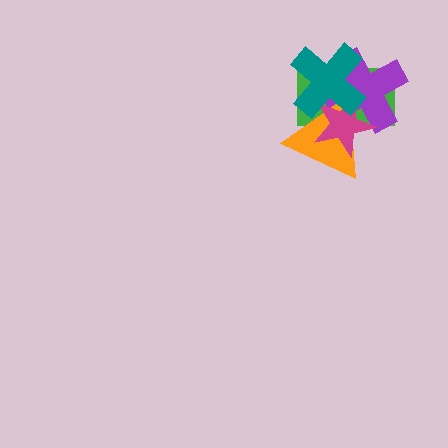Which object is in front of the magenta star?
The teal cross is in front of the magenta star.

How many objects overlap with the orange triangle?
4 objects overlap with the orange triangle.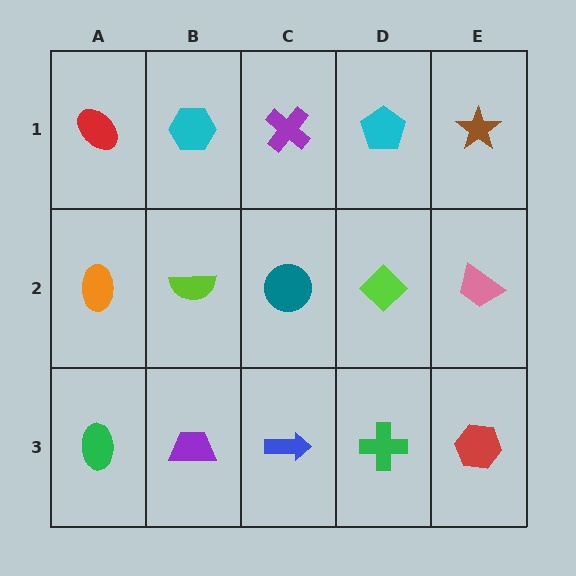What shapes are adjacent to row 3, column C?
A teal circle (row 2, column C), a purple trapezoid (row 3, column B), a green cross (row 3, column D).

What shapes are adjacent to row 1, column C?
A teal circle (row 2, column C), a cyan hexagon (row 1, column B), a cyan pentagon (row 1, column D).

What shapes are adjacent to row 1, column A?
An orange ellipse (row 2, column A), a cyan hexagon (row 1, column B).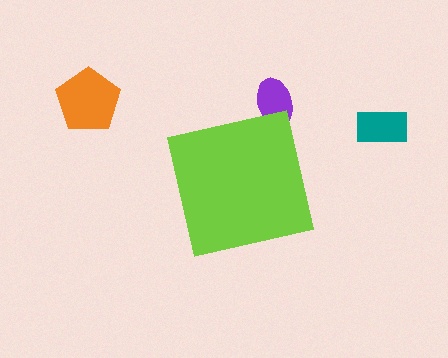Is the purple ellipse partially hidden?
Yes, the purple ellipse is partially hidden behind the lime square.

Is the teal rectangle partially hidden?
No, the teal rectangle is fully visible.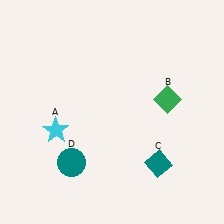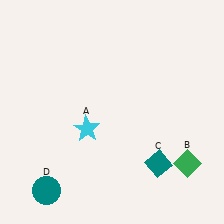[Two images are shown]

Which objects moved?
The objects that moved are: the cyan star (A), the green diamond (B), the teal circle (D).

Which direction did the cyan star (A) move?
The cyan star (A) moved right.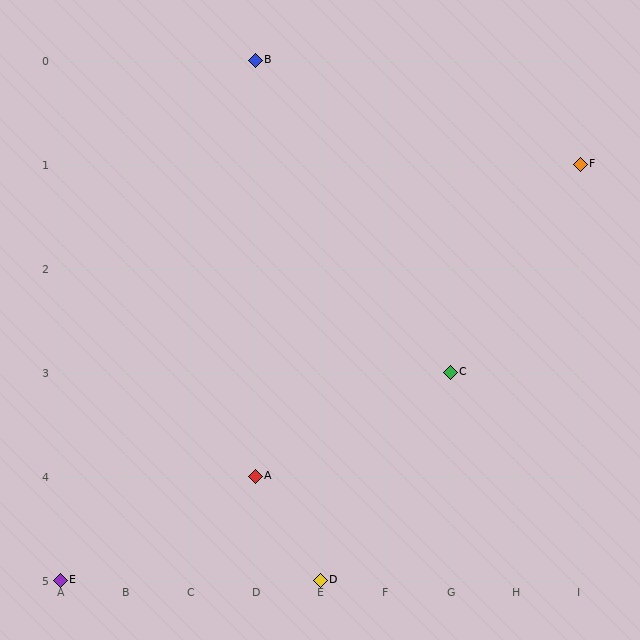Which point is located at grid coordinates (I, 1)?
Point F is at (I, 1).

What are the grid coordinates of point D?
Point D is at grid coordinates (E, 5).